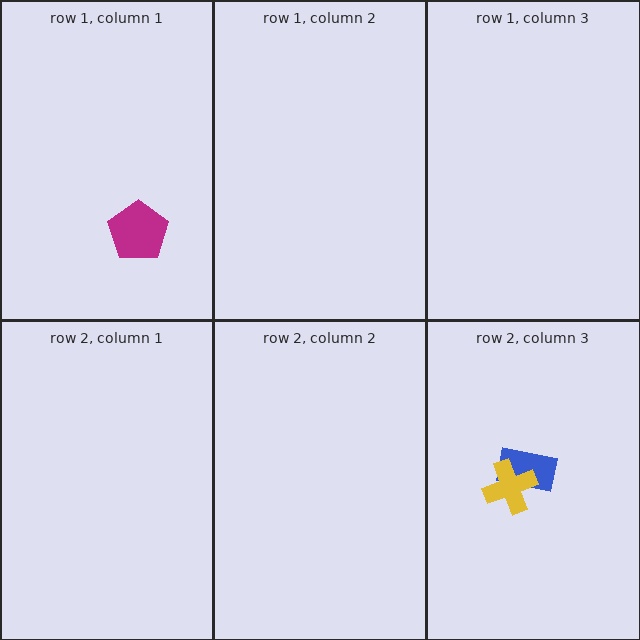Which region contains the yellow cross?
The row 2, column 3 region.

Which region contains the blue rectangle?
The row 2, column 3 region.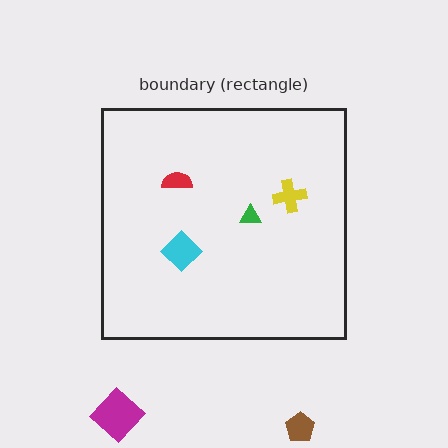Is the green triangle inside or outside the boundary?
Inside.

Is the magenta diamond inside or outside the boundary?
Outside.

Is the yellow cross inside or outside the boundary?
Inside.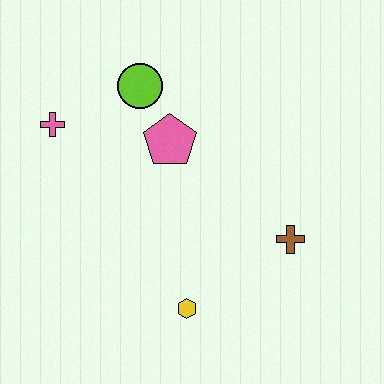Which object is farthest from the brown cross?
The pink cross is farthest from the brown cross.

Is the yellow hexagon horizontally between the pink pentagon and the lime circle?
No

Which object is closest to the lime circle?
The pink pentagon is closest to the lime circle.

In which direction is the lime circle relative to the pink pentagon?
The lime circle is above the pink pentagon.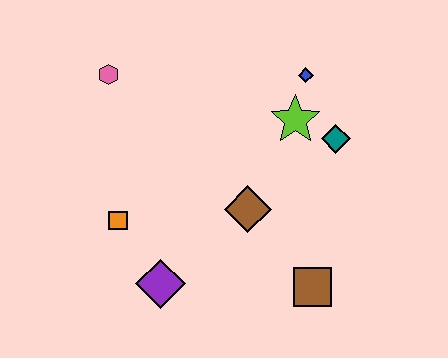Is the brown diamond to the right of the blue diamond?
No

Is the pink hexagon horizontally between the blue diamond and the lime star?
No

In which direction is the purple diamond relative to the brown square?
The purple diamond is to the left of the brown square.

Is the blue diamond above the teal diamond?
Yes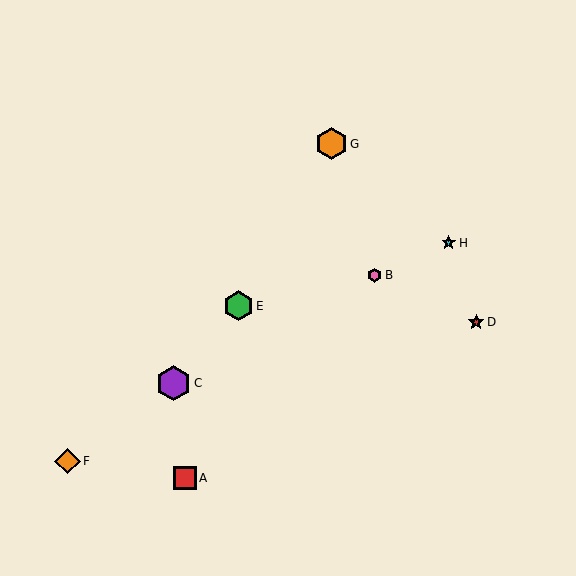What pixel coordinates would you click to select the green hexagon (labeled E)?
Click at (238, 306) to select the green hexagon E.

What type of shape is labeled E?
Shape E is a green hexagon.